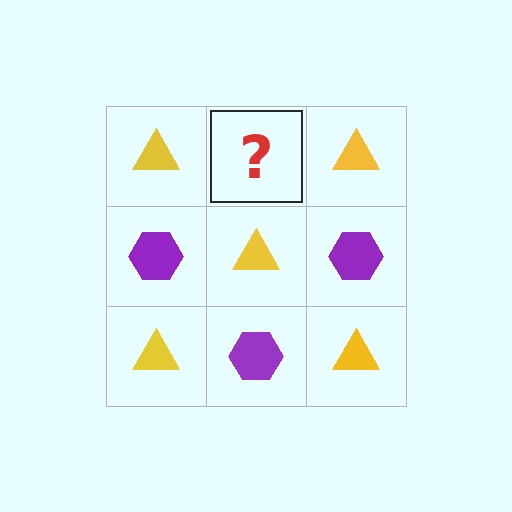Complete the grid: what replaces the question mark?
The question mark should be replaced with a purple hexagon.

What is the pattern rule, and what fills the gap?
The rule is that it alternates yellow triangle and purple hexagon in a checkerboard pattern. The gap should be filled with a purple hexagon.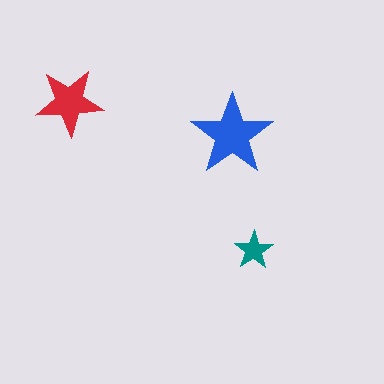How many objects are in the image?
There are 3 objects in the image.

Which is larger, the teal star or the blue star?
The blue one.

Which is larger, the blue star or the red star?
The blue one.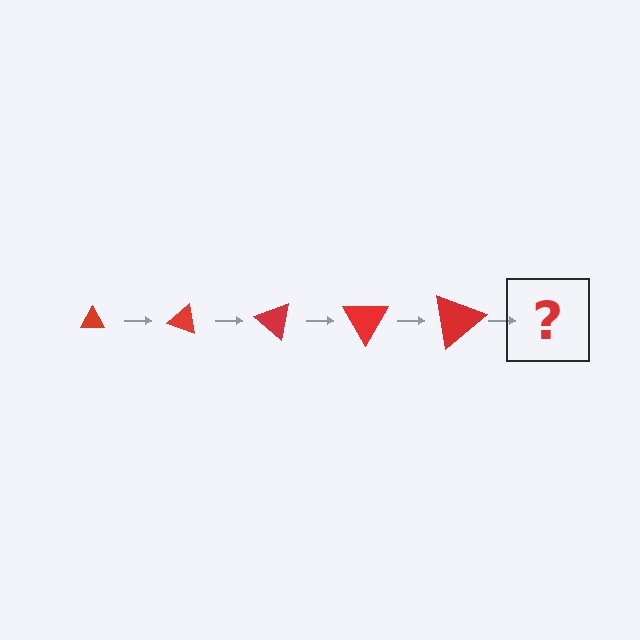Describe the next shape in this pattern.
It should be a triangle, larger than the previous one and rotated 100 degrees from the start.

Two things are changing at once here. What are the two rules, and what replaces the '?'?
The two rules are that the triangle grows larger each step and it rotates 20 degrees each step. The '?' should be a triangle, larger than the previous one and rotated 100 degrees from the start.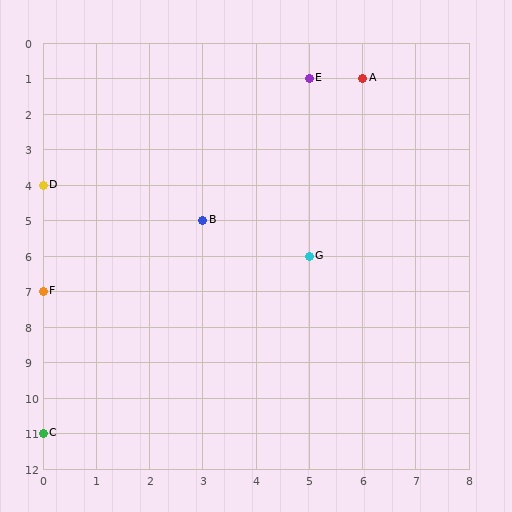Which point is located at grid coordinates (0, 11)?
Point C is at (0, 11).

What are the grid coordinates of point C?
Point C is at grid coordinates (0, 11).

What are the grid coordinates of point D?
Point D is at grid coordinates (0, 4).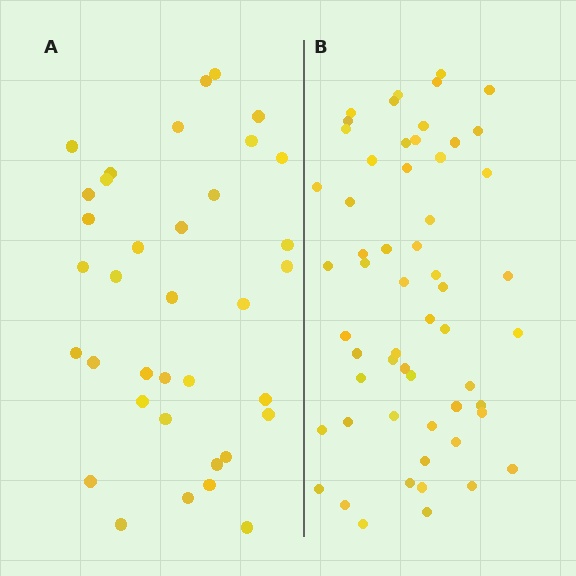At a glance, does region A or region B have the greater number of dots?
Region B (the right region) has more dots.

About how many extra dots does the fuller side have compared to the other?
Region B has approximately 20 more dots than region A.